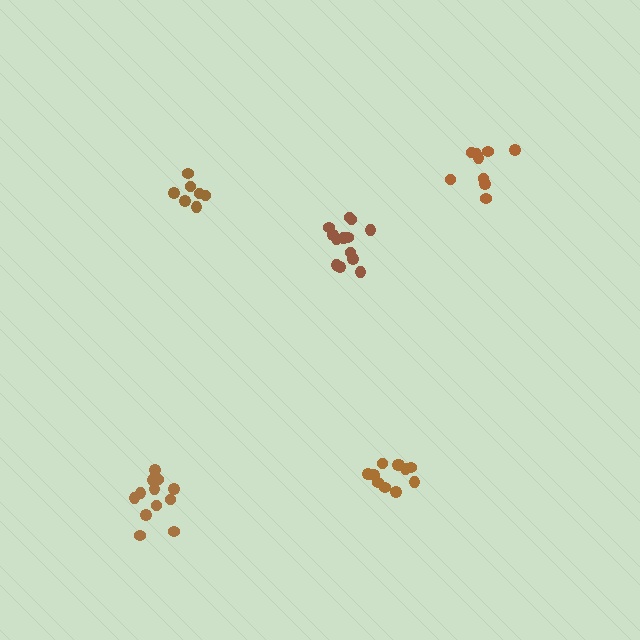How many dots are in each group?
Group 1: 13 dots, Group 2: 11 dots, Group 3: 7 dots, Group 4: 12 dots, Group 5: 9 dots (52 total).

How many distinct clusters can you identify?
There are 5 distinct clusters.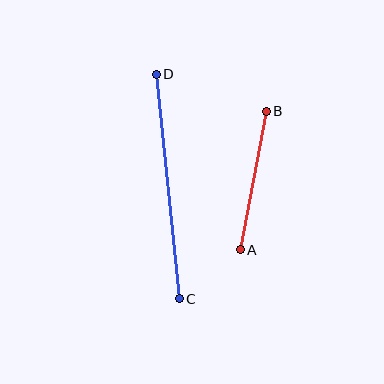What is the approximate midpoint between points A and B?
The midpoint is at approximately (253, 181) pixels.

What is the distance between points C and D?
The distance is approximately 226 pixels.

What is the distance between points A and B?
The distance is approximately 141 pixels.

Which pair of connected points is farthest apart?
Points C and D are farthest apart.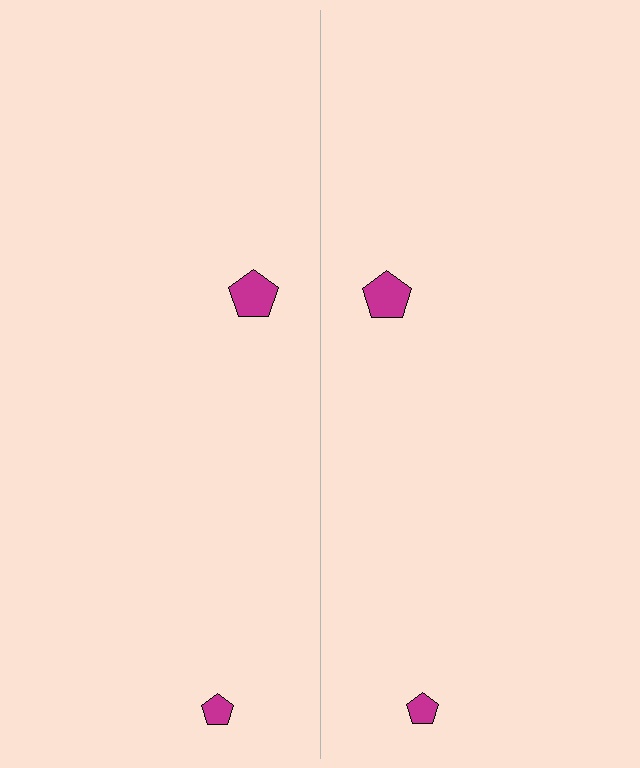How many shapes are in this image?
There are 4 shapes in this image.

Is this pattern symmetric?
Yes, this pattern has bilateral (reflection) symmetry.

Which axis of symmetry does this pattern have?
The pattern has a vertical axis of symmetry running through the center of the image.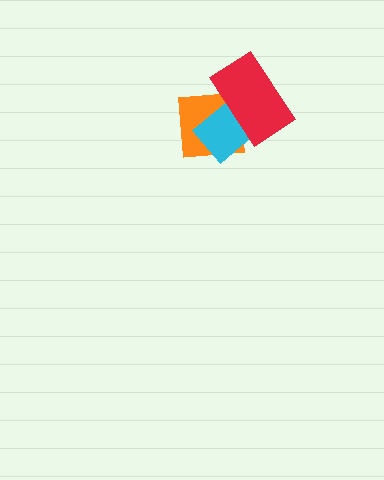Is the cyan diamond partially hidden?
Yes, it is partially covered by another shape.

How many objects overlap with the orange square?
2 objects overlap with the orange square.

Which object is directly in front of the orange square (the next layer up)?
The cyan diamond is directly in front of the orange square.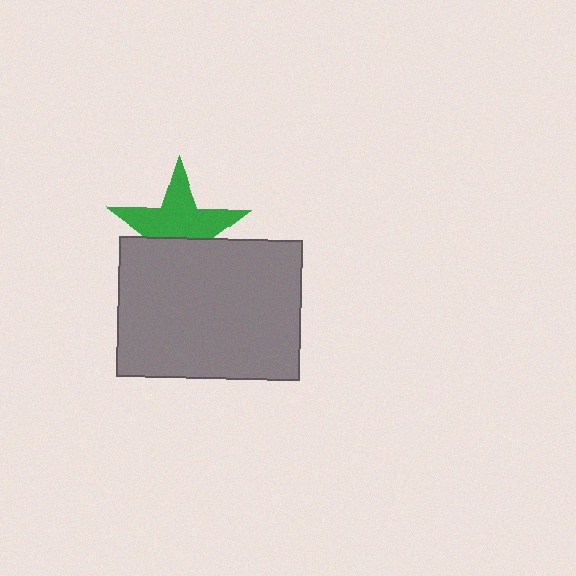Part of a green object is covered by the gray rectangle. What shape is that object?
It is a star.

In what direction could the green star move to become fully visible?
The green star could move up. That would shift it out from behind the gray rectangle entirely.